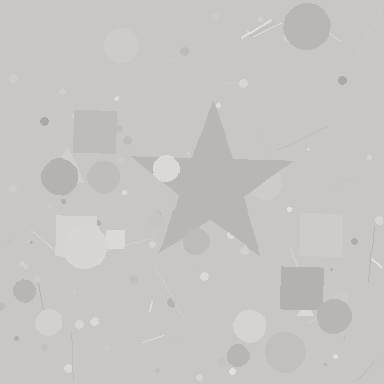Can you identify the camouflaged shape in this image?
The camouflaged shape is a star.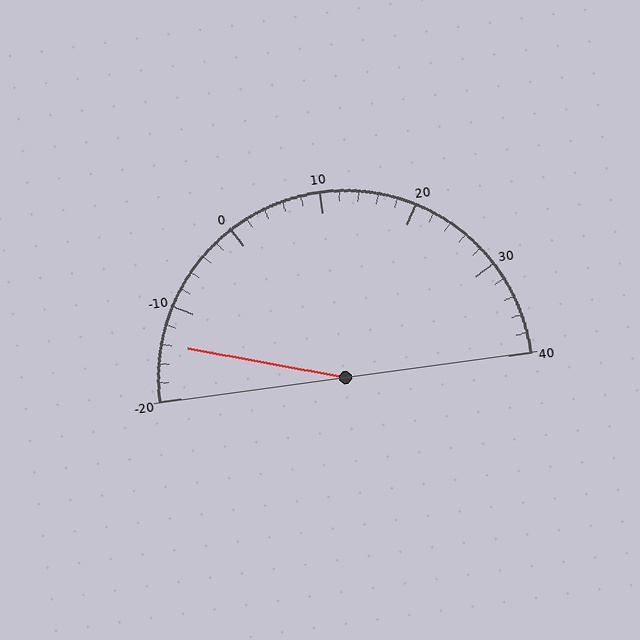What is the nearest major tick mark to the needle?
The nearest major tick mark is -10.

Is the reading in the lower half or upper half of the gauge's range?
The reading is in the lower half of the range (-20 to 40).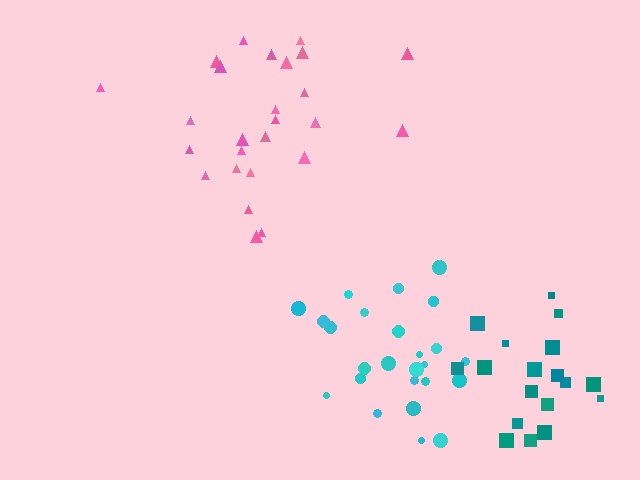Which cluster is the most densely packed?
Teal.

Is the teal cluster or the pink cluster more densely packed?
Teal.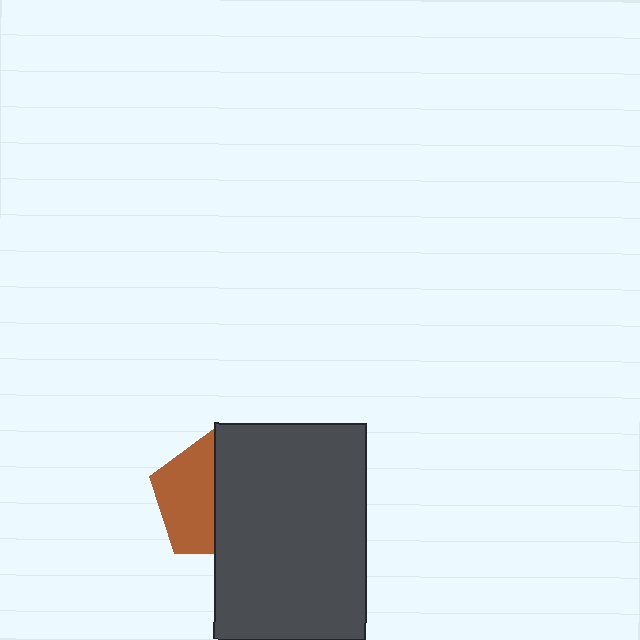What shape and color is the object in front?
The object in front is a dark gray rectangle.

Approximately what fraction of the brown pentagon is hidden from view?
Roughly 50% of the brown pentagon is hidden behind the dark gray rectangle.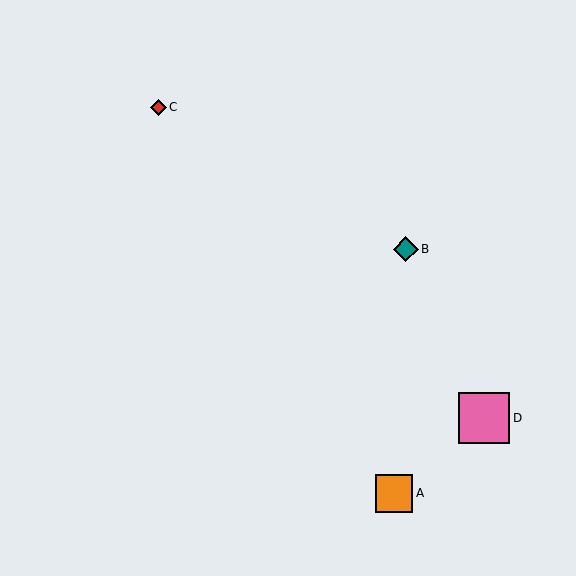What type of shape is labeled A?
Shape A is an orange square.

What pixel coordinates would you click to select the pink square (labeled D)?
Click at (484, 418) to select the pink square D.